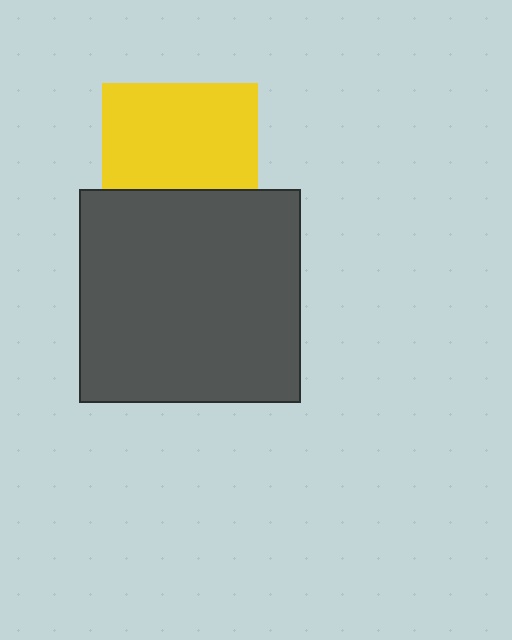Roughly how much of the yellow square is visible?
Most of it is visible (roughly 68%).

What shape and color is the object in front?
The object in front is a dark gray rectangle.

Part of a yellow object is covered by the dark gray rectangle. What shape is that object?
It is a square.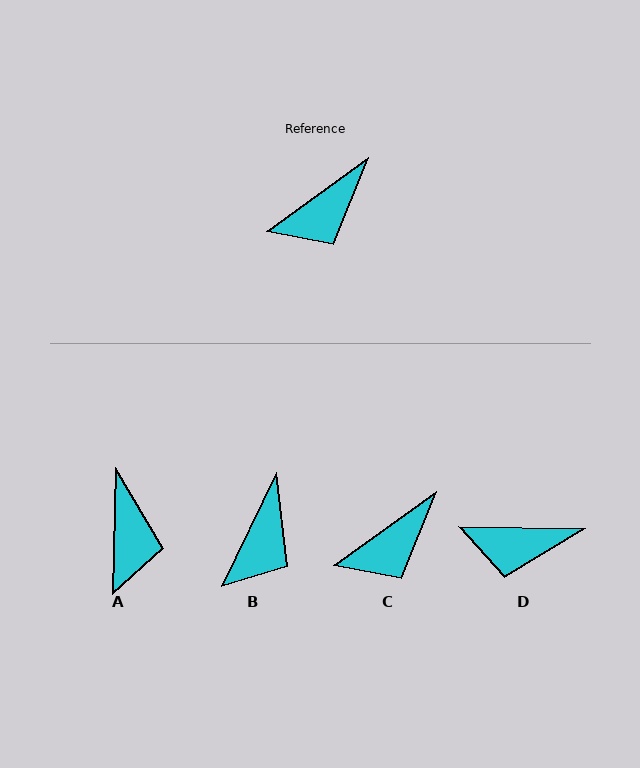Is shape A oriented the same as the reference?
No, it is off by about 53 degrees.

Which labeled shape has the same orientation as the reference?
C.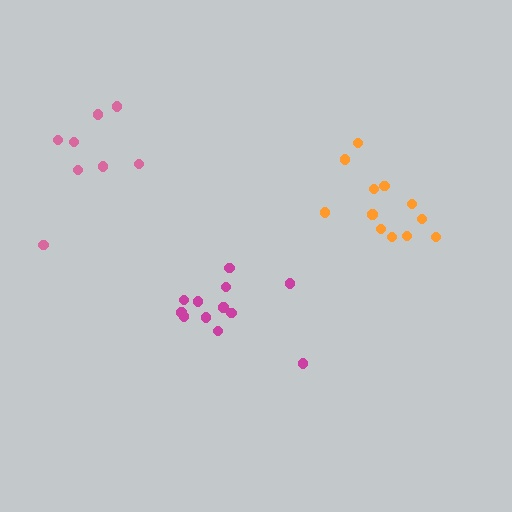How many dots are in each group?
Group 1: 12 dots, Group 2: 8 dots, Group 3: 12 dots (32 total).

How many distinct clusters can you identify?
There are 3 distinct clusters.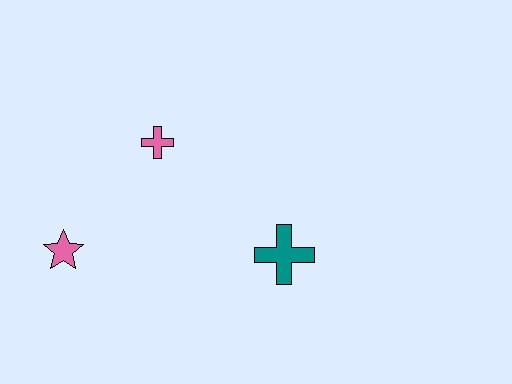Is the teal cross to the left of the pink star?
No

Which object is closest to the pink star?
The pink cross is closest to the pink star.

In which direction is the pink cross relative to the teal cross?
The pink cross is to the left of the teal cross.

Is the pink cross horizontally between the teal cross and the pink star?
Yes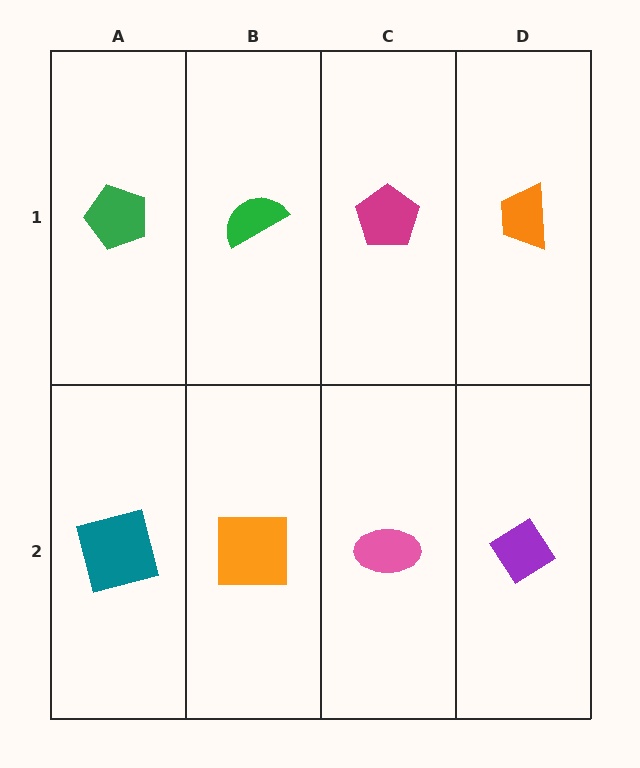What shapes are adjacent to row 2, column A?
A green pentagon (row 1, column A), an orange square (row 2, column B).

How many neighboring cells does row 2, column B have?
3.